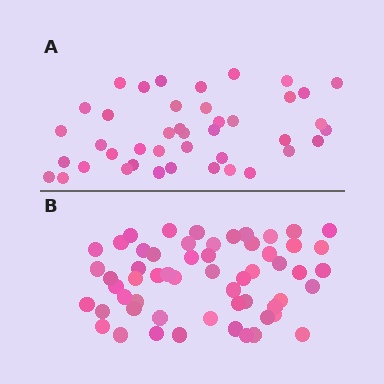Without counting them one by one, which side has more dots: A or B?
Region B (the bottom region) has more dots.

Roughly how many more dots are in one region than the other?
Region B has approximately 15 more dots than region A.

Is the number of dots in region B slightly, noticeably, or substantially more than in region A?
Region B has noticeably more, but not dramatically so. The ratio is roughly 1.4 to 1.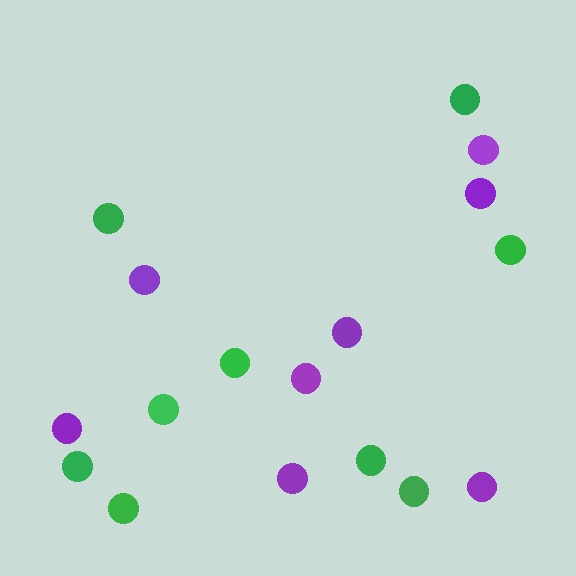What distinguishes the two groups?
There are 2 groups: one group of green circles (9) and one group of purple circles (8).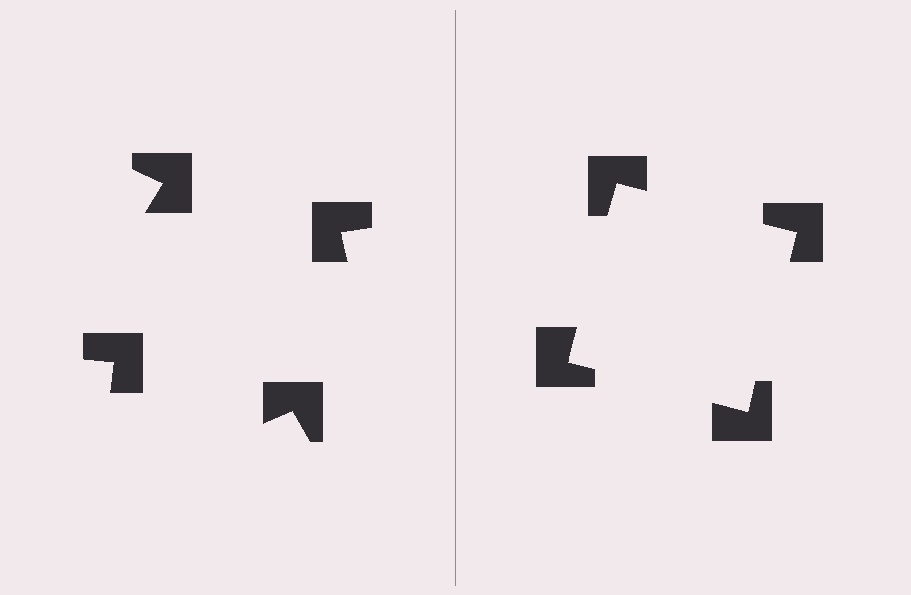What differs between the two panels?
The notched squares are positioned identically on both sides; only the wedge orientations differ. On the right they align to a square; on the left they are misaligned.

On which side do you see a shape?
An illusory square appears on the right side. On the left side the wedge cuts are rotated, so no coherent shape forms.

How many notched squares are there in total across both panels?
8 — 4 on each side.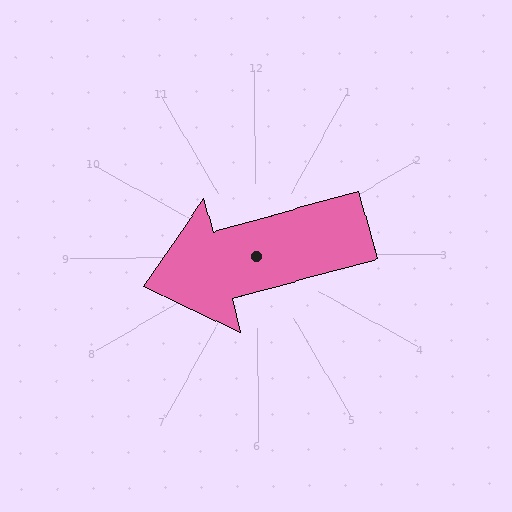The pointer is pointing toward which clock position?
Roughly 9 o'clock.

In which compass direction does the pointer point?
West.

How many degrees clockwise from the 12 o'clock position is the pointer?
Approximately 255 degrees.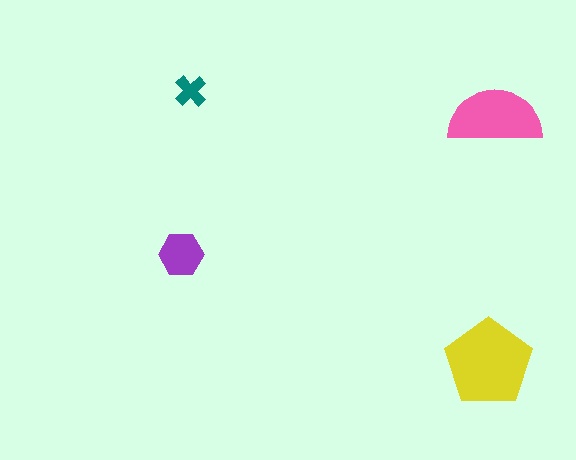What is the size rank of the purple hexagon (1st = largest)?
3rd.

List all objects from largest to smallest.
The yellow pentagon, the pink semicircle, the purple hexagon, the teal cross.